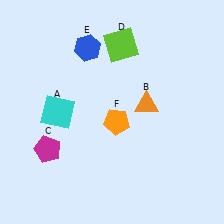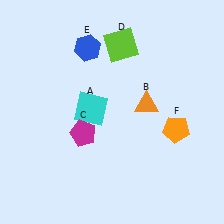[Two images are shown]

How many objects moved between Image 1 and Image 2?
3 objects moved between the two images.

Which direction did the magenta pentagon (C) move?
The magenta pentagon (C) moved right.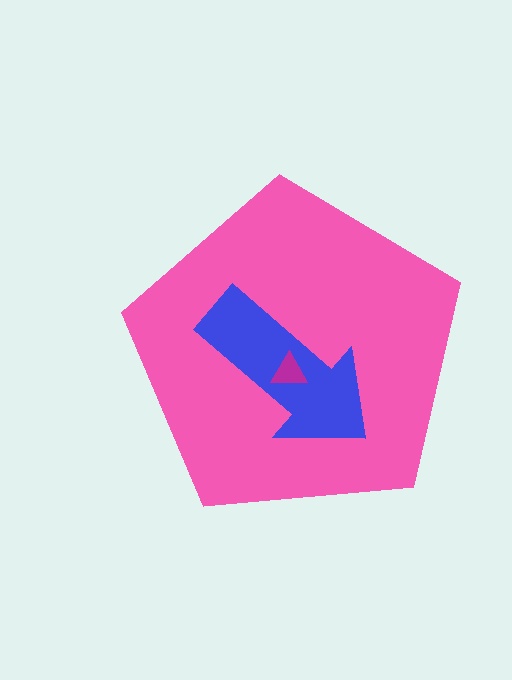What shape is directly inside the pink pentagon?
The blue arrow.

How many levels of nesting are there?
3.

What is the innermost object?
The magenta triangle.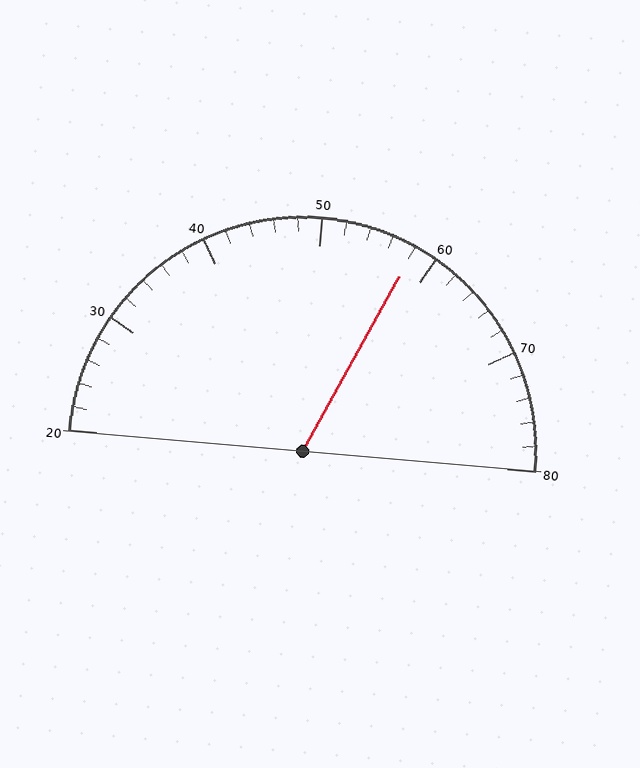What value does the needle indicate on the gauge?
The needle indicates approximately 58.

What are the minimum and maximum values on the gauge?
The gauge ranges from 20 to 80.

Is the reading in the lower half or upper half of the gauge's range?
The reading is in the upper half of the range (20 to 80).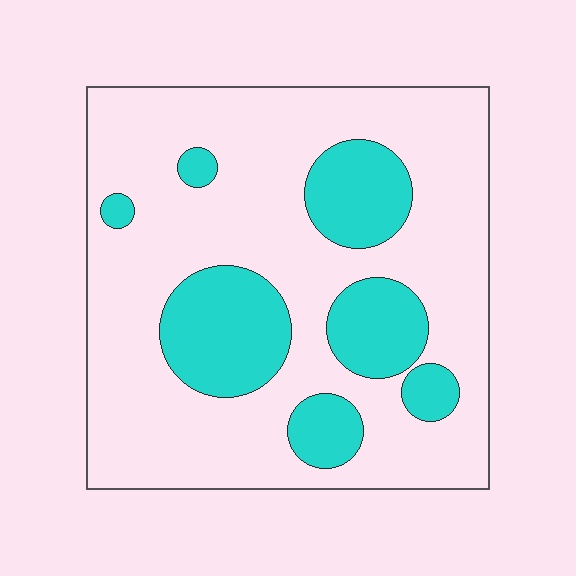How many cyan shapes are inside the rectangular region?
7.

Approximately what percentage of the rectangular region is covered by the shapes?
Approximately 25%.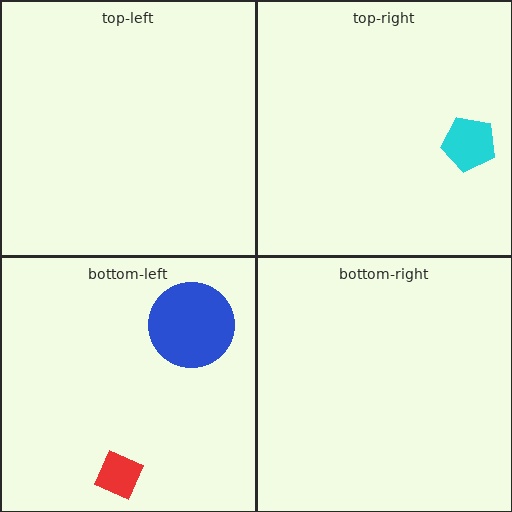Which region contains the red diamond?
The bottom-left region.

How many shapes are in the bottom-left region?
2.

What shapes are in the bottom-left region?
The red diamond, the blue circle.